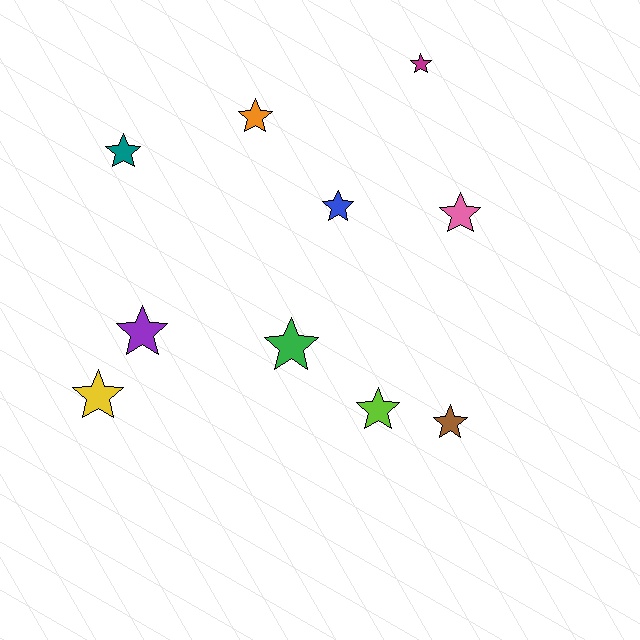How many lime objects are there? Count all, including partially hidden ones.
There is 1 lime object.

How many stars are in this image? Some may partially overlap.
There are 10 stars.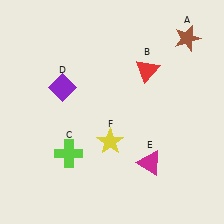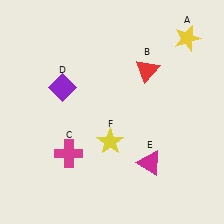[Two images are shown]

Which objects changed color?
A changed from brown to yellow. C changed from lime to magenta.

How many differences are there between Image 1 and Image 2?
There are 2 differences between the two images.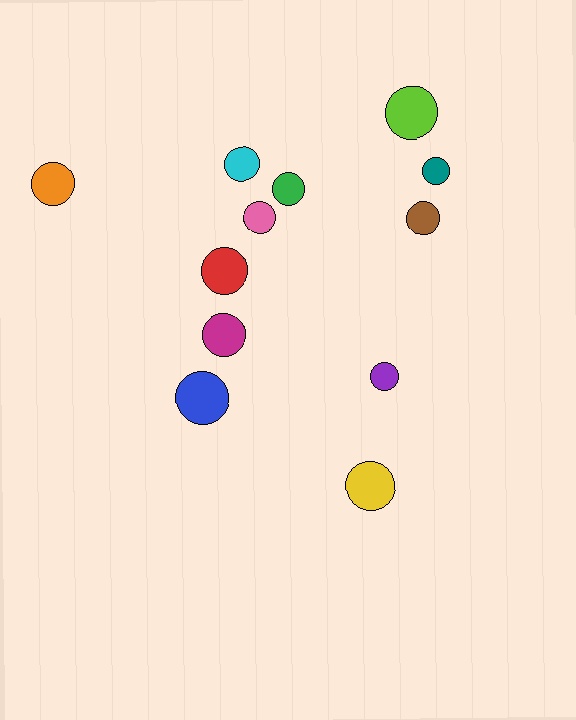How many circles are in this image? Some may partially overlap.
There are 12 circles.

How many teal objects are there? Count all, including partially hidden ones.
There is 1 teal object.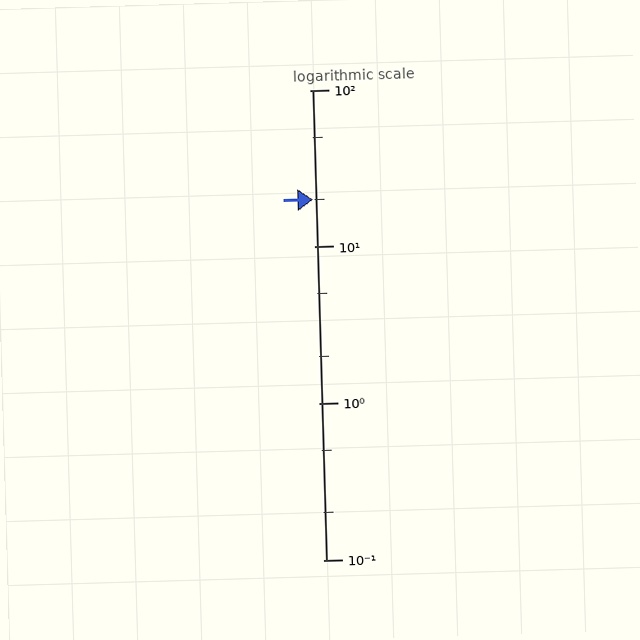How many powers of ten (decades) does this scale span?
The scale spans 3 decades, from 0.1 to 100.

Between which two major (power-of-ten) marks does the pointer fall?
The pointer is between 10 and 100.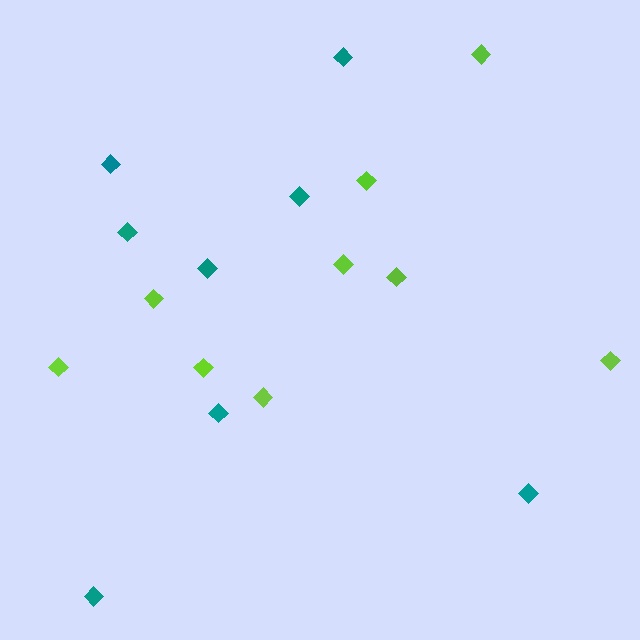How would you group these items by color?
There are 2 groups: one group of lime diamonds (9) and one group of teal diamonds (8).